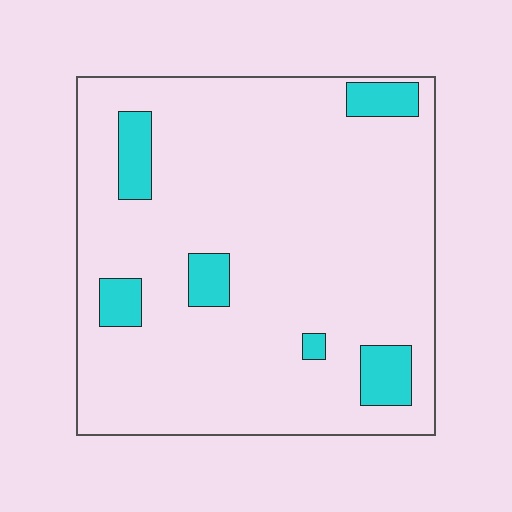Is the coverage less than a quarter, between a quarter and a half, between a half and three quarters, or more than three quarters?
Less than a quarter.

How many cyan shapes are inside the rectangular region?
6.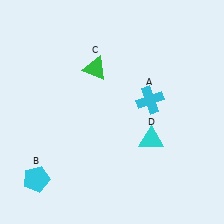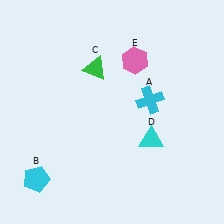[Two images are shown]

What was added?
A pink hexagon (E) was added in Image 2.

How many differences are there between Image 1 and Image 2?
There is 1 difference between the two images.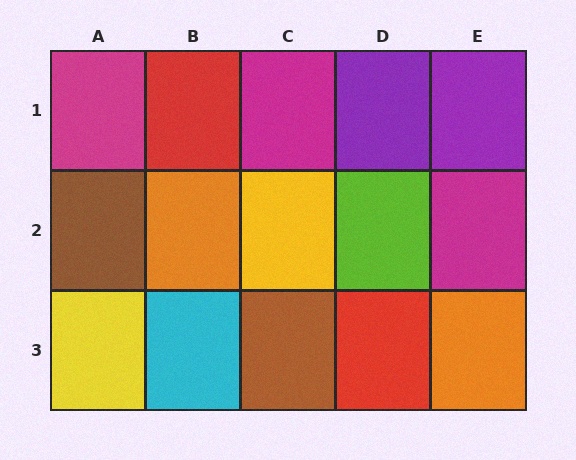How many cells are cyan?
1 cell is cyan.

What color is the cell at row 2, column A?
Brown.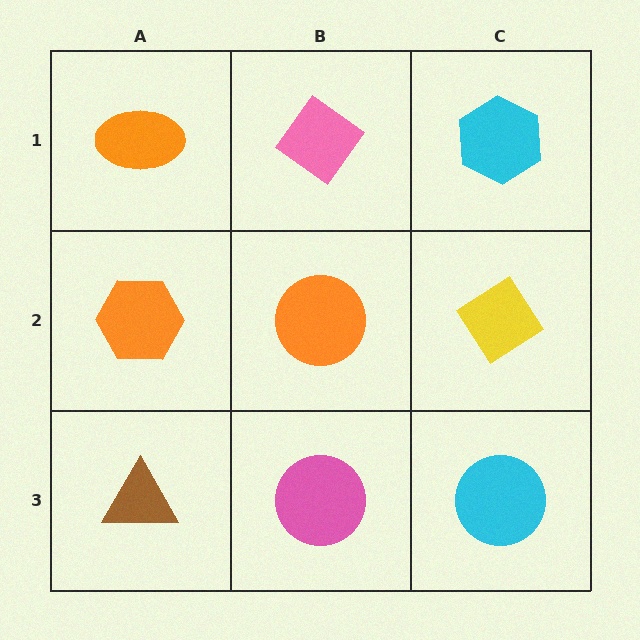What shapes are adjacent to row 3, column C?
A yellow diamond (row 2, column C), a pink circle (row 3, column B).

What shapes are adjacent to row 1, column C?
A yellow diamond (row 2, column C), a pink diamond (row 1, column B).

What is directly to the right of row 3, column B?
A cyan circle.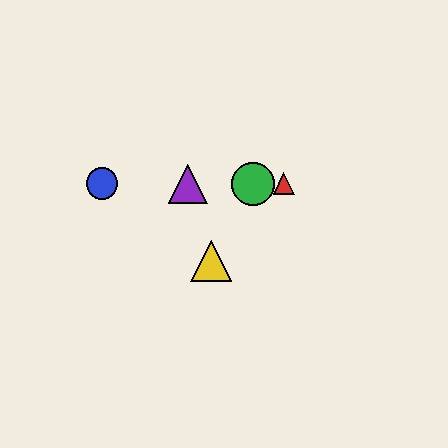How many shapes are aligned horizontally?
4 shapes (the red triangle, the blue circle, the green circle, the purple triangle) are aligned horizontally.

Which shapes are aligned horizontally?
The red triangle, the blue circle, the green circle, the purple triangle are aligned horizontally.